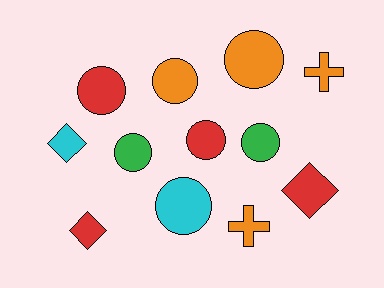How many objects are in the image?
There are 12 objects.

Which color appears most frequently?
Orange, with 4 objects.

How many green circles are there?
There are 2 green circles.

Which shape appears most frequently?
Circle, with 7 objects.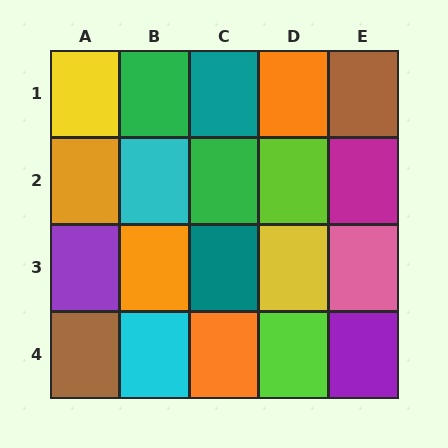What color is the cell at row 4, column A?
Brown.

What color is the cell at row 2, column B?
Cyan.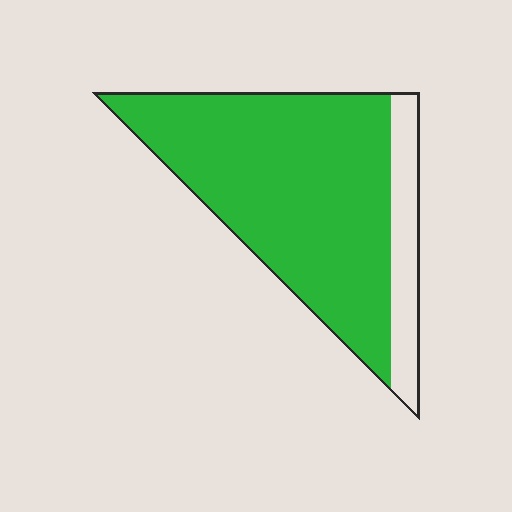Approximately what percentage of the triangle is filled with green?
Approximately 85%.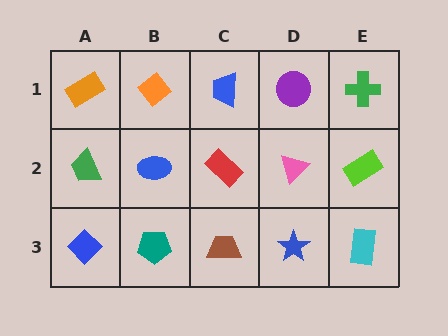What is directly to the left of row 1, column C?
An orange diamond.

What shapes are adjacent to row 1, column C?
A red rectangle (row 2, column C), an orange diamond (row 1, column B), a purple circle (row 1, column D).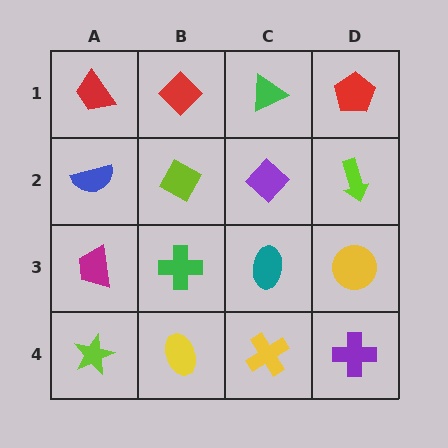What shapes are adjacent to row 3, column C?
A purple diamond (row 2, column C), a yellow cross (row 4, column C), a green cross (row 3, column B), a yellow circle (row 3, column D).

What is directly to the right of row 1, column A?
A red diamond.